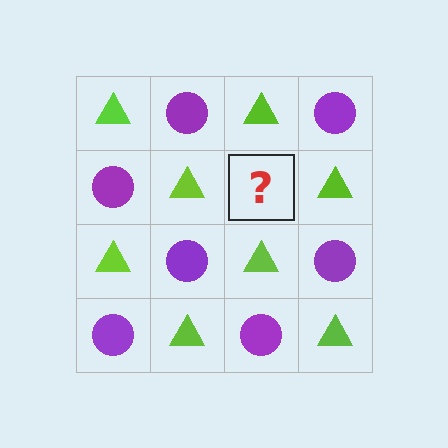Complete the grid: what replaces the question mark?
The question mark should be replaced with a purple circle.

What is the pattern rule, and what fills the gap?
The rule is that it alternates lime triangle and purple circle in a checkerboard pattern. The gap should be filled with a purple circle.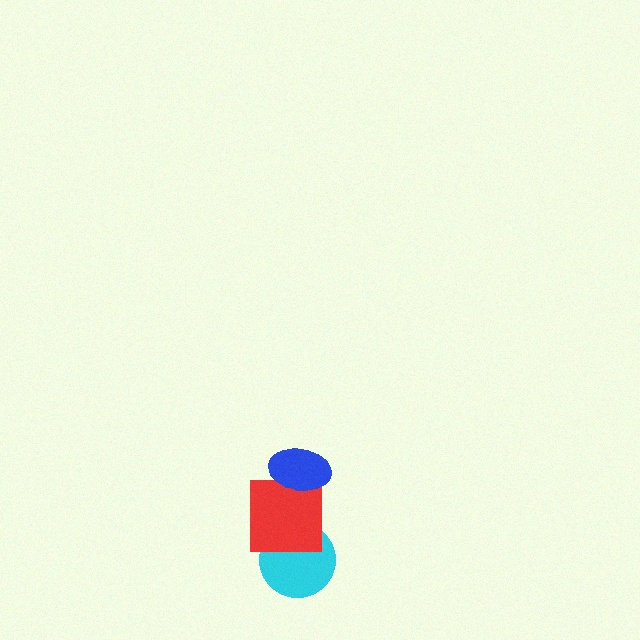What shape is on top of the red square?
The blue ellipse is on top of the red square.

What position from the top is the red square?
The red square is 2nd from the top.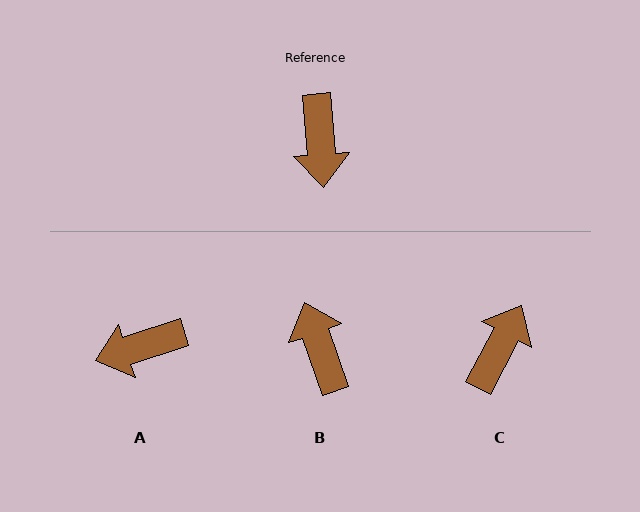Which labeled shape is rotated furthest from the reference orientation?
B, about 165 degrees away.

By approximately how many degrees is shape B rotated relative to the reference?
Approximately 165 degrees clockwise.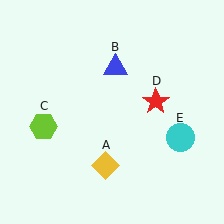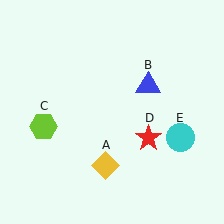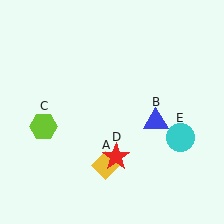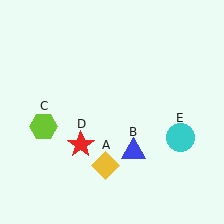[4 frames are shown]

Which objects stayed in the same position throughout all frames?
Yellow diamond (object A) and lime hexagon (object C) and cyan circle (object E) remained stationary.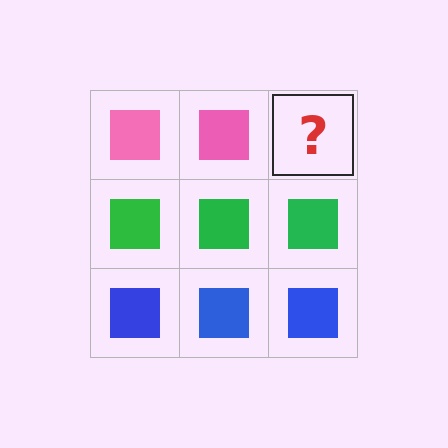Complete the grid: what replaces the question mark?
The question mark should be replaced with a pink square.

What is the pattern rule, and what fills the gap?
The rule is that each row has a consistent color. The gap should be filled with a pink square.